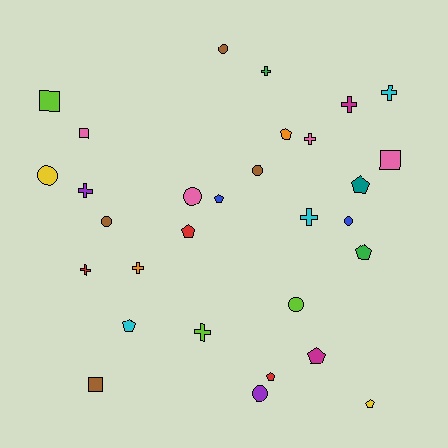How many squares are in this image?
There are 4 squares.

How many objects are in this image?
There are 30 objects.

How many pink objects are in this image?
There are 4 pink objects.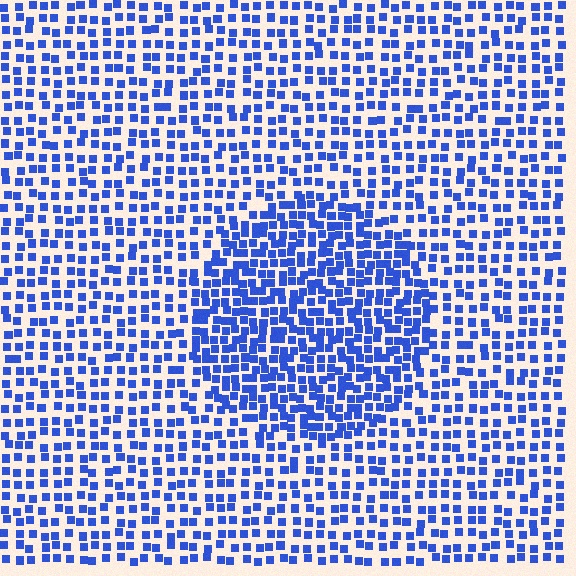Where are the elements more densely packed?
The elements are more densely packed inside the circle boundary.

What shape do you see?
I see a circle.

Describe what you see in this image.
The image contains small blue elements arranged at two different densities. A circle-shaped region is visible where the elements are more densely packed than the surrounding area.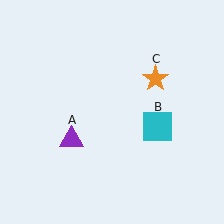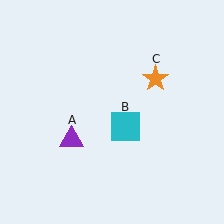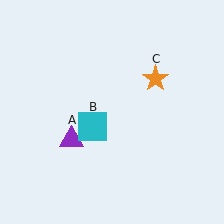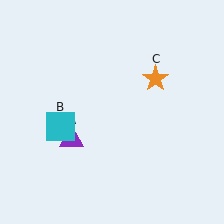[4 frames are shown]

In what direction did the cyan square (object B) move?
The cyan square (object B) moved left.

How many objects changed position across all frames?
1 object changed position: cyan square (object B).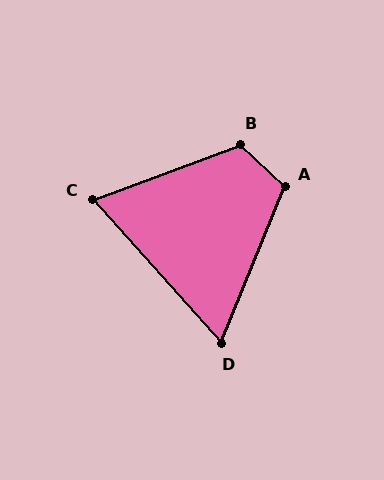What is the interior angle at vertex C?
Approximately 68 degrees (acute).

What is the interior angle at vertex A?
Approximately 112 degrees (obtuse).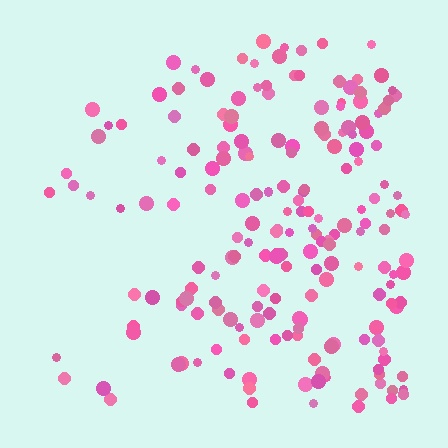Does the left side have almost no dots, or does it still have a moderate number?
Still a moderate number, just noticeably fewer than the right.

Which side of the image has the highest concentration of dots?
The right.